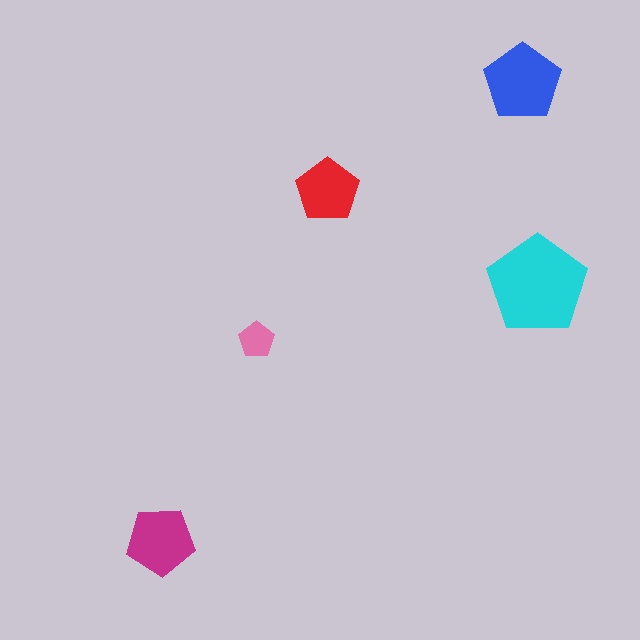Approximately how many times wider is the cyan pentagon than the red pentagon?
About 1.5 times wider.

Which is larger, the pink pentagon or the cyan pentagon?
The cyan one.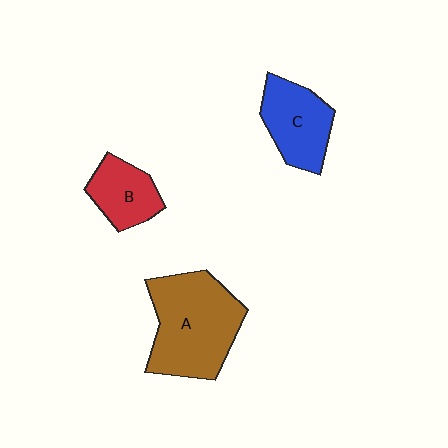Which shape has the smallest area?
Shape B (red).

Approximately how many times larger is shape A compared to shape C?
Approximately 1.6 times.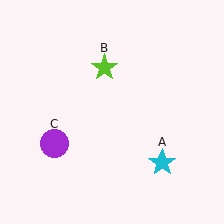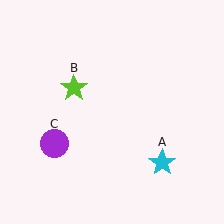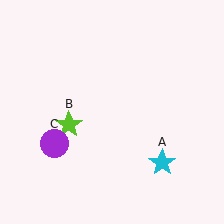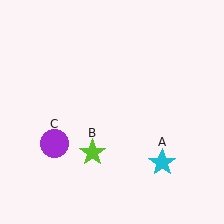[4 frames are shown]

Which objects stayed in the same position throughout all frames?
Cyan star (object A) and purple circle (object C) remained stationary.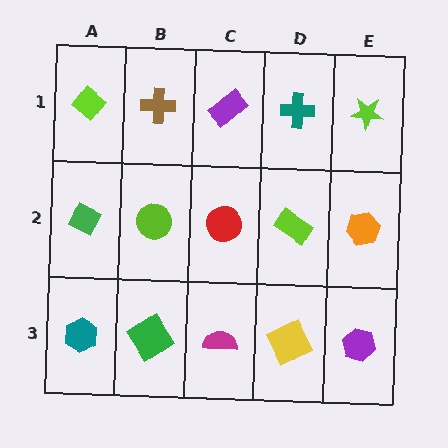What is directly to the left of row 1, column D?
A purple rectangle.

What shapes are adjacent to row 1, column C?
A red circle (row 2, column C), a brown cross (row 1, column B), a teal cross (row 1, column D).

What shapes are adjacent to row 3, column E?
An orange hexagon (row 2, column E), a yellow square (row 3, column D).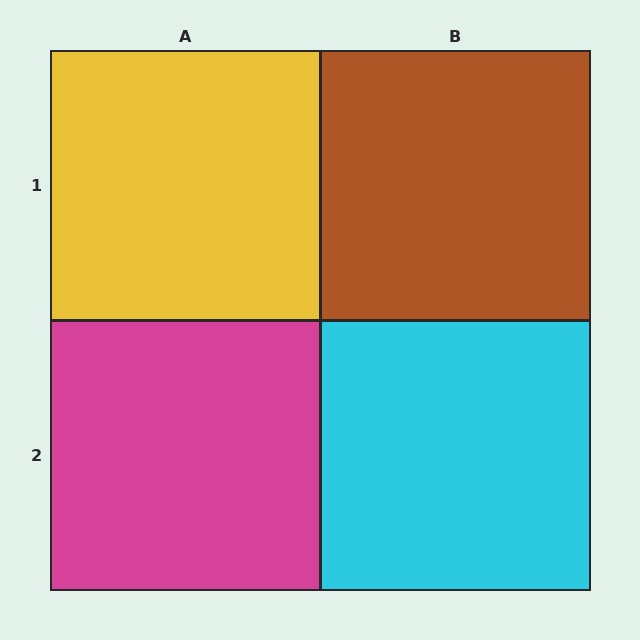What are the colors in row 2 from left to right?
Magenta, cyan.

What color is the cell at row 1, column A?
Yellow.